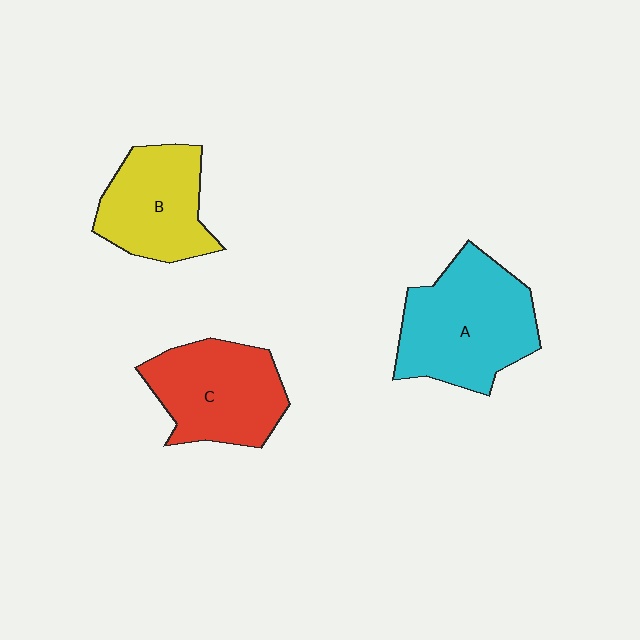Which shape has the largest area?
Shape A (cyan).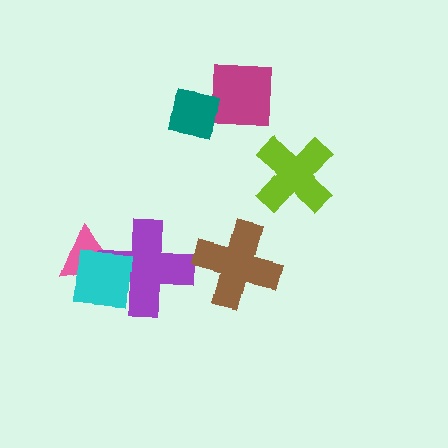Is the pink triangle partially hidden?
Yes, it is partially covered by another shape.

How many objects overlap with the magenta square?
1 object overlaps with the magenta square.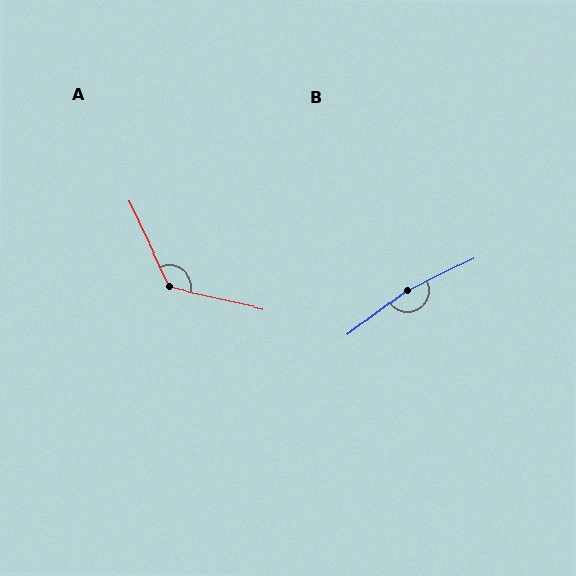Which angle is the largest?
B, at approximately 169 degrees.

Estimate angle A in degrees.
Approximately 128 degrees.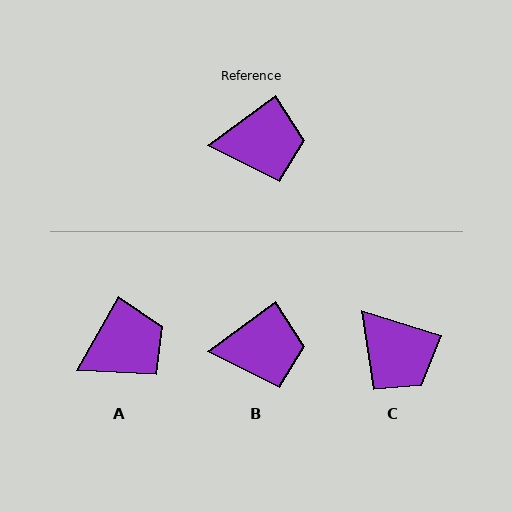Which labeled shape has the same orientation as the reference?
B.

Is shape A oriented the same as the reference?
No, it is off by about 24 degrees.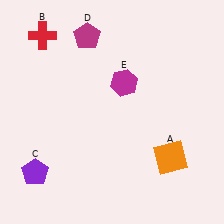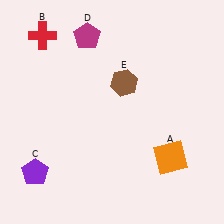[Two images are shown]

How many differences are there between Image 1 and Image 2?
There is 1 difference between the two images.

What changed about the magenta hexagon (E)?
In Image 1, E is magenta. In Image 2, it changed to brown.